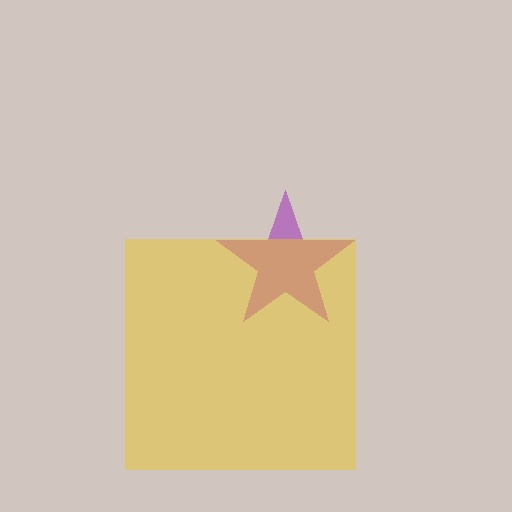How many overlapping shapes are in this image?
There are 2 overlapping shapes in the image.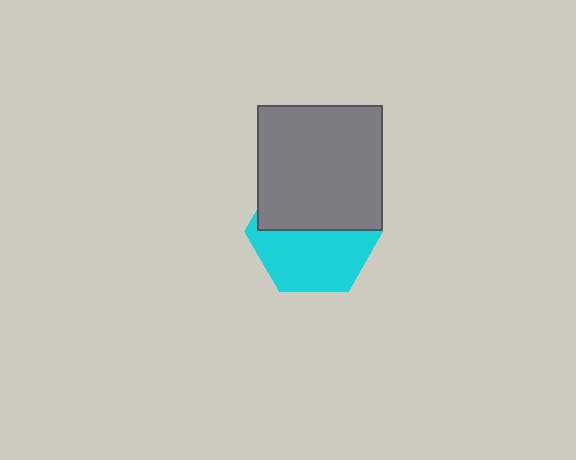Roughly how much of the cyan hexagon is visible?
About half of it is visible (roughly 51%).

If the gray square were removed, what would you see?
You would see the complete cyan hexagon.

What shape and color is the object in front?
The object in front is a gray square.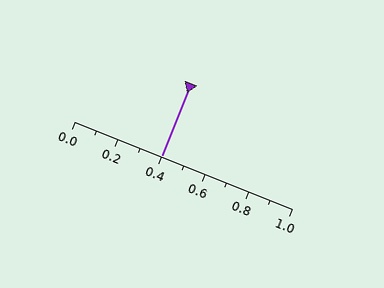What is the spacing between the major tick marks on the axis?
The major ticks are spaced 0.2 apart.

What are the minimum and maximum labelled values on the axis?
The axis runs from 0.0 to 1.0.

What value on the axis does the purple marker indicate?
The marker indicates approximately 0.4.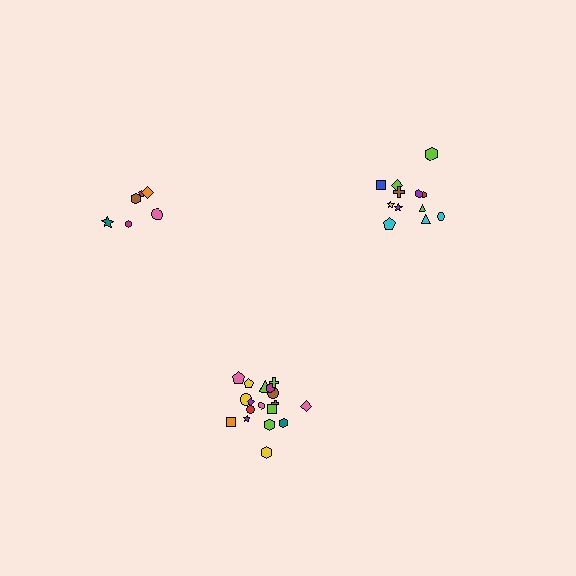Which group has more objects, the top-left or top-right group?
The top-right group.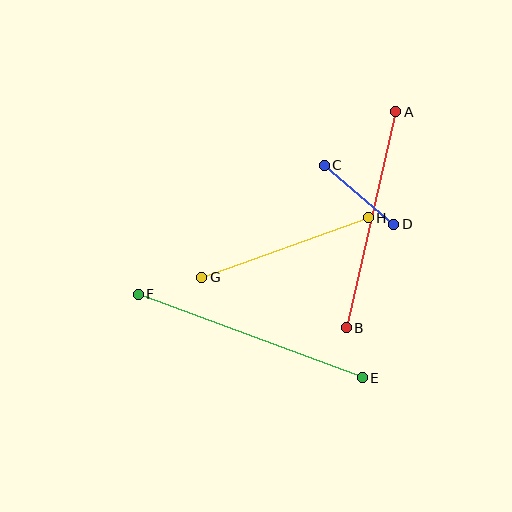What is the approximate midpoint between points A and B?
The midpoint is at approximately (371, 220) pixels.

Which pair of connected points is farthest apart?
Points E and F are farthest apart.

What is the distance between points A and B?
The distance is approximately 222 pixels.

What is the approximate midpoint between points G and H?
The midpoint is at approximately (285, 248) pixels.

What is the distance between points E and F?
The distance is approximately 239 pixels.